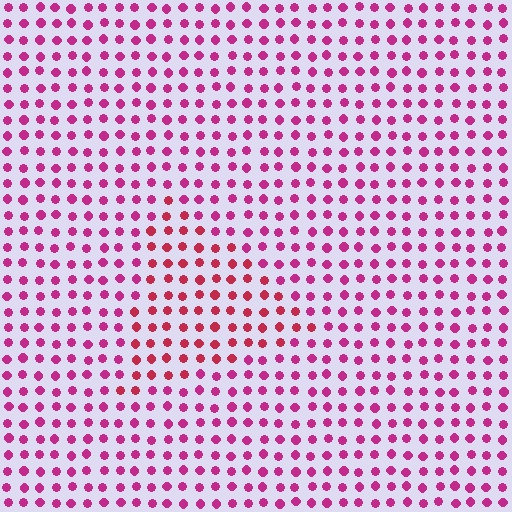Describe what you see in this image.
The image is filled with small magenta elements in a uniform arrangement. A triangle-shaped region is visible where the elements are tinted to a slightly different hue, forming a subtle color boundary.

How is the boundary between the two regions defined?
The boundary is defined purely by a slight shift in hue (about 25 degrees). Spacing, size, and orientation are identical on both sides.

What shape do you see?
I see a triangle.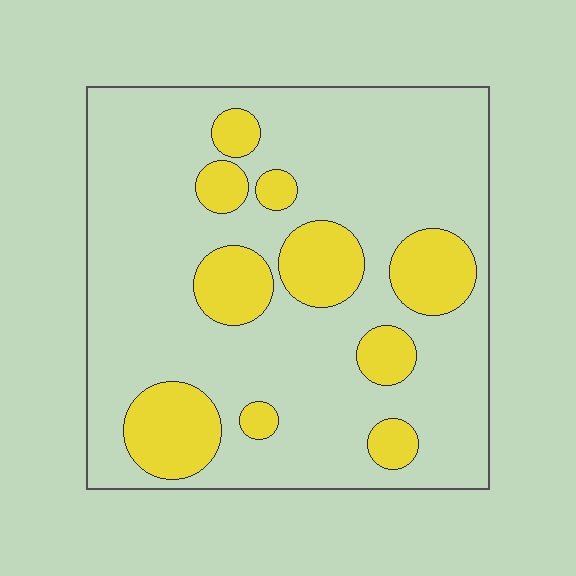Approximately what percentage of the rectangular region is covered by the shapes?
Approximately 25%.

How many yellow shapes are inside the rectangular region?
10.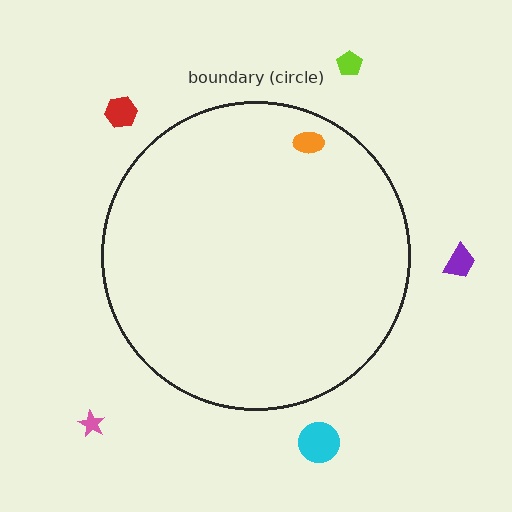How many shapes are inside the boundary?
1 inside, 5 outside.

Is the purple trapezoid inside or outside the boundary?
Outside.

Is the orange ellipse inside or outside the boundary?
Inside.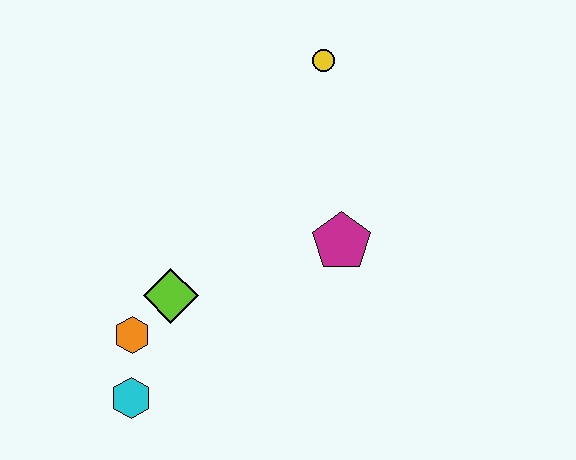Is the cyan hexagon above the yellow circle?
No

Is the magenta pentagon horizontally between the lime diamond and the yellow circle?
No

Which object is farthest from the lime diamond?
The yellow circle is farthest from the lime diamond.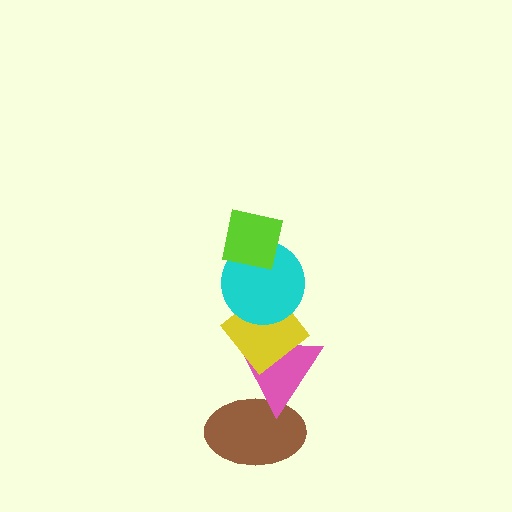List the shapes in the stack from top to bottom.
From top to bottom: the lime square, the cyan circle, the yellow diamond, the pink triangle, the brown ellipse.